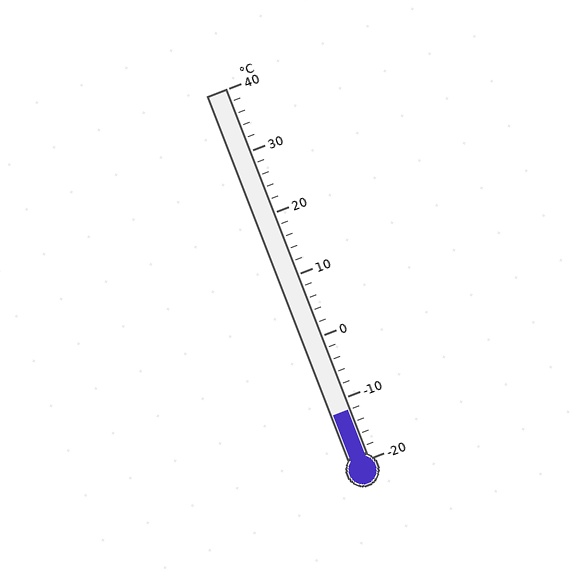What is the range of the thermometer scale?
The thermometer scale ranges from -20°C to 40°C.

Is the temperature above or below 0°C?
The temperature is below 0°C.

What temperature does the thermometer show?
The thermometer shows approximately -12°C.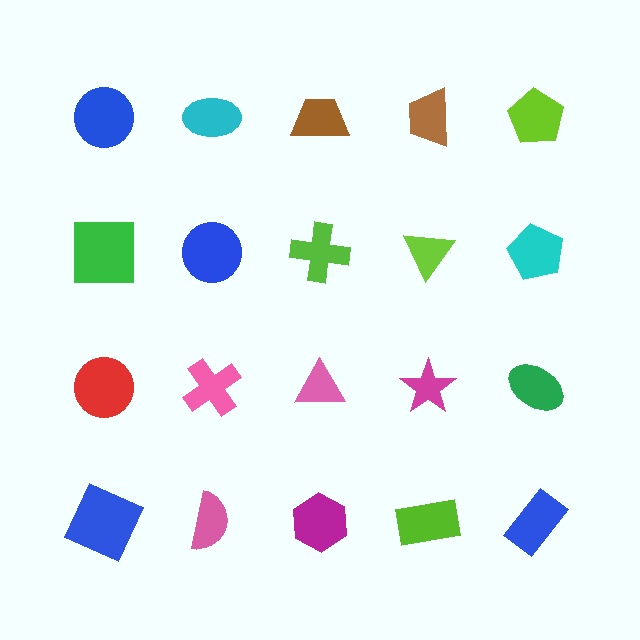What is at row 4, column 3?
A magenta hexagon.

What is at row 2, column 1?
A green square.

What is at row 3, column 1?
A red circle.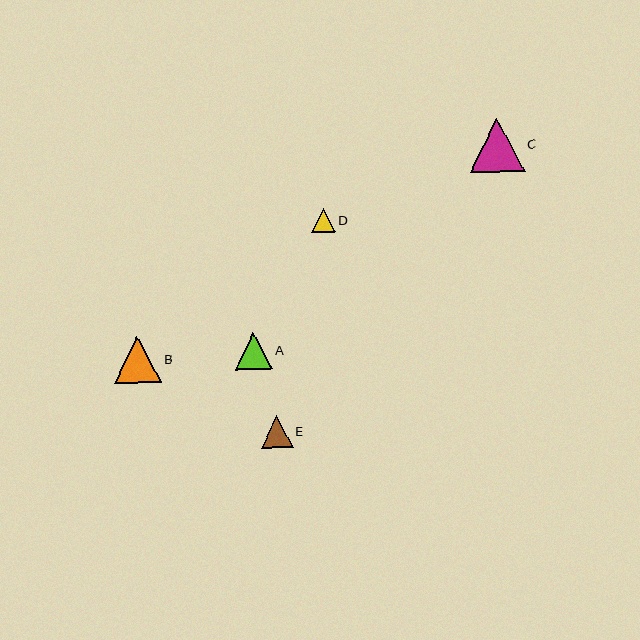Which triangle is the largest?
Triangle C is the largest with a size of approximately 54 pixels.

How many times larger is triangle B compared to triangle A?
Triangle B is approximately 1.3 times the size of triangle A.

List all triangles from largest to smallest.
From largest to smallest: C, B, A, E, D.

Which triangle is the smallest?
Triangle D is the smallest with a size of approximately 24 pixels.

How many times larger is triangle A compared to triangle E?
Triangle A is approximately 1.2 times the size of triangle E.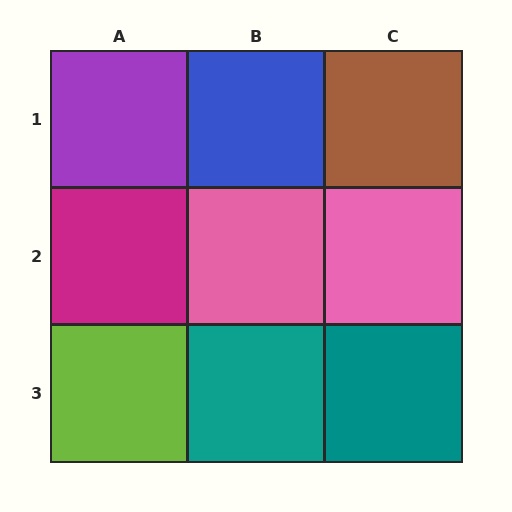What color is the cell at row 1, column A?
Purple.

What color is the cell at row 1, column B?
Blue.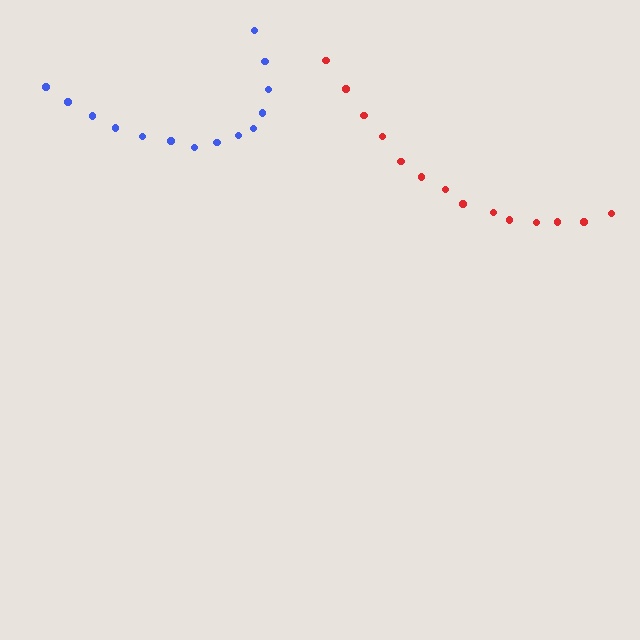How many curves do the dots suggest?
There are 2 distinct paths.